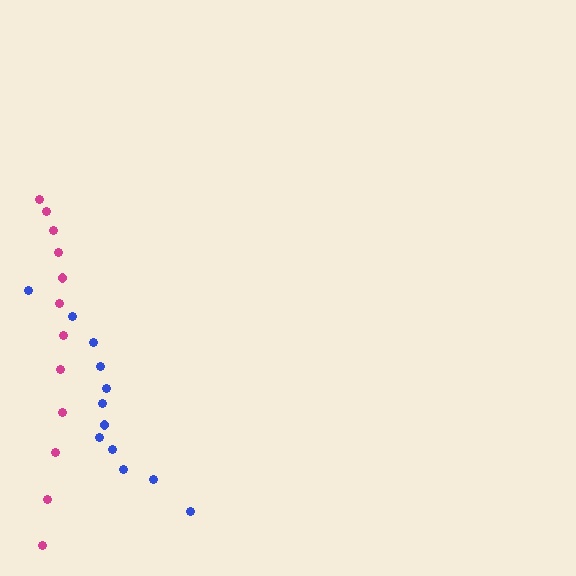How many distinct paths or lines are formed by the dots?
There are 2 distinct paths.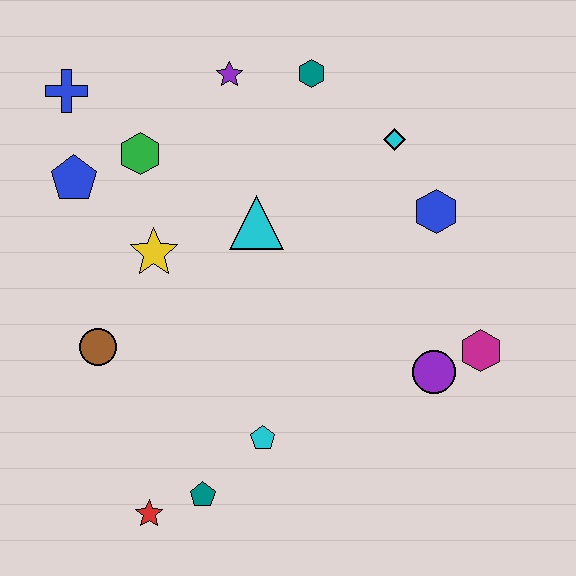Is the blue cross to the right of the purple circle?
No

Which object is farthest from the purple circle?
The blue cross is farthest from the purple circle.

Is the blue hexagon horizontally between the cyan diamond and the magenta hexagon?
Yes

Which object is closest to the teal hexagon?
The purple star is closest to the teal hexagon.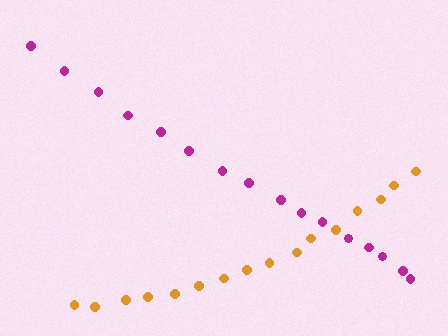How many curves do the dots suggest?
There are 2 distinct paths.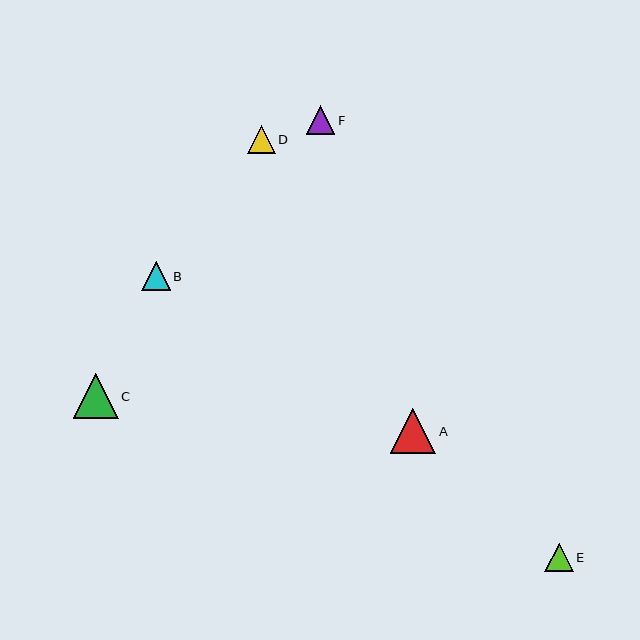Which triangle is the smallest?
Triangle D is the smallest with a size of approximately 28 pixels.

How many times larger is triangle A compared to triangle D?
Triangle A is approximately 1.6 times the size of triangle D.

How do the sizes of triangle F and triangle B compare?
Triangle F and triangle B are approximately the same size.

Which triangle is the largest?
Triangle A is the largest with a size of approximately 46 pixels.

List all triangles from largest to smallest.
From largest to smallest: A, C, F, B, E, D.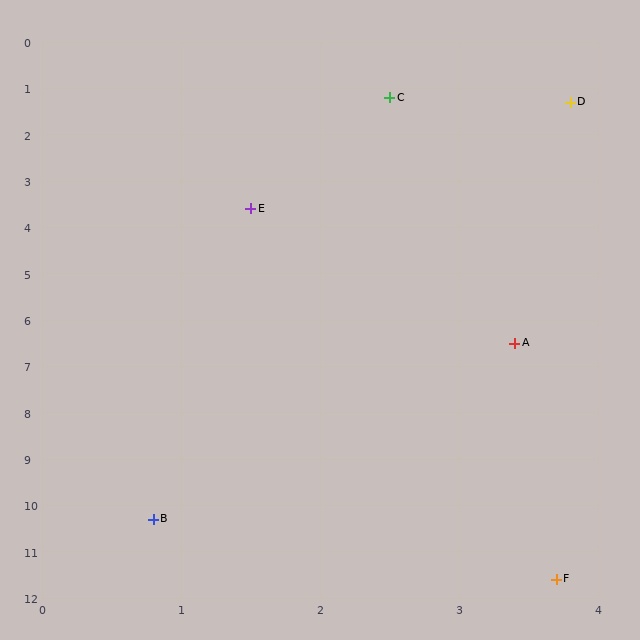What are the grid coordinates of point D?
Point D is at approximately (3.8, 1.3).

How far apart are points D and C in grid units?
Points D and C are about 1.3 grid units apart.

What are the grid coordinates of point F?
Point F is at approximately (3.7, 11.6).